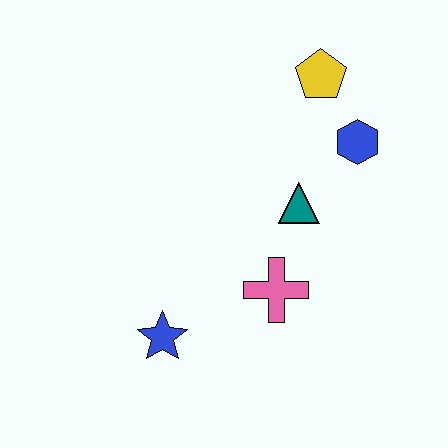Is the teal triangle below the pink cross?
No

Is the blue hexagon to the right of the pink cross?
Yes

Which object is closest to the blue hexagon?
The yellow pentagon is closest to the blue hexagon.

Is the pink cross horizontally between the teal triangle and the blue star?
Yes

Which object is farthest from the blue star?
The yellow pentagon is farthest from the blue star.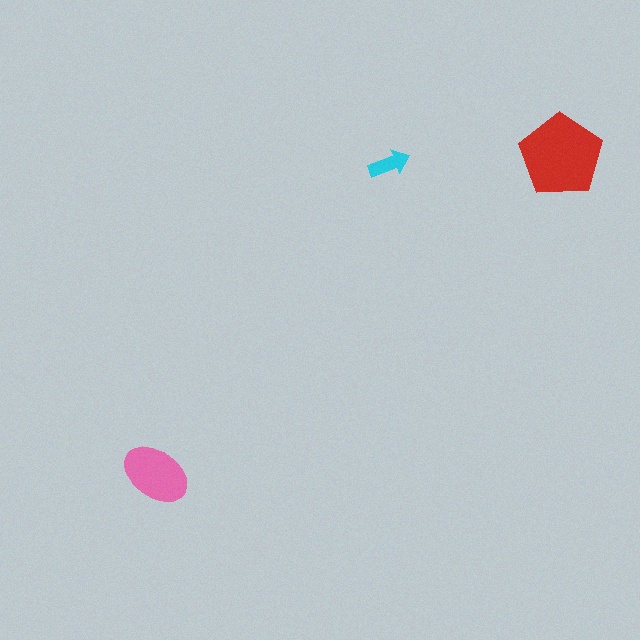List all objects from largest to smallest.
The red pentagon, the pink ellipse, the cyan arrow.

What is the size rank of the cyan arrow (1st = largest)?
3rd.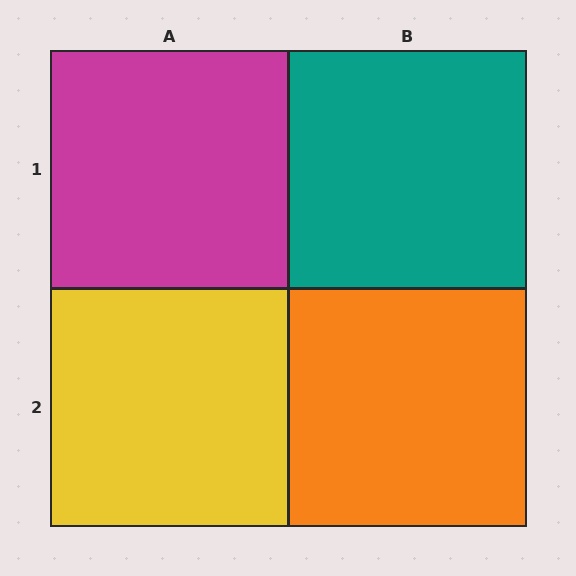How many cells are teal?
1 cell is teal.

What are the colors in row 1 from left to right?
Magenta, teal.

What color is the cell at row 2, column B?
Orange.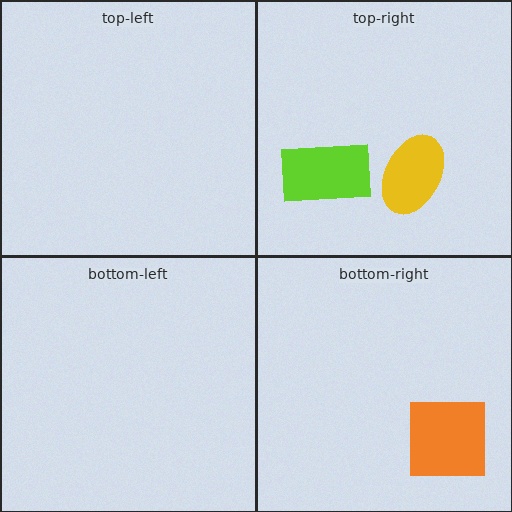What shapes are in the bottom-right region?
The orange square.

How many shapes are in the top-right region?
2.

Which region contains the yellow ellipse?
The top-right region.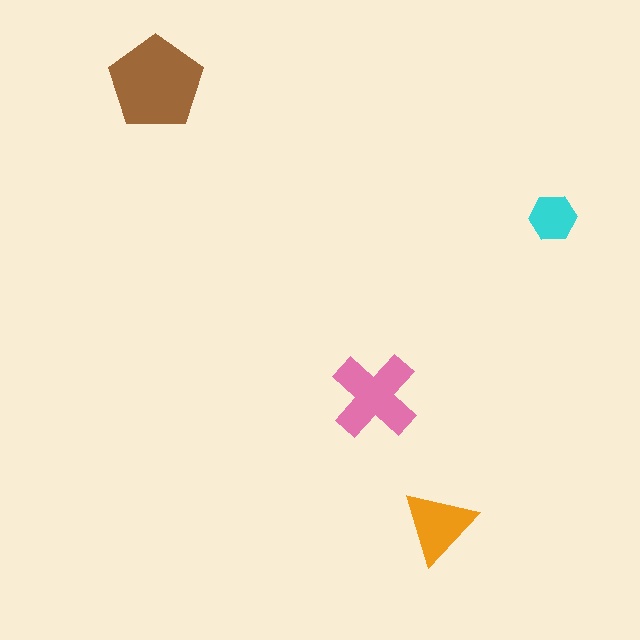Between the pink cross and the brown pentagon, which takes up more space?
The brown pentagon.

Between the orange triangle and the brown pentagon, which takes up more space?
The brown pentagon.